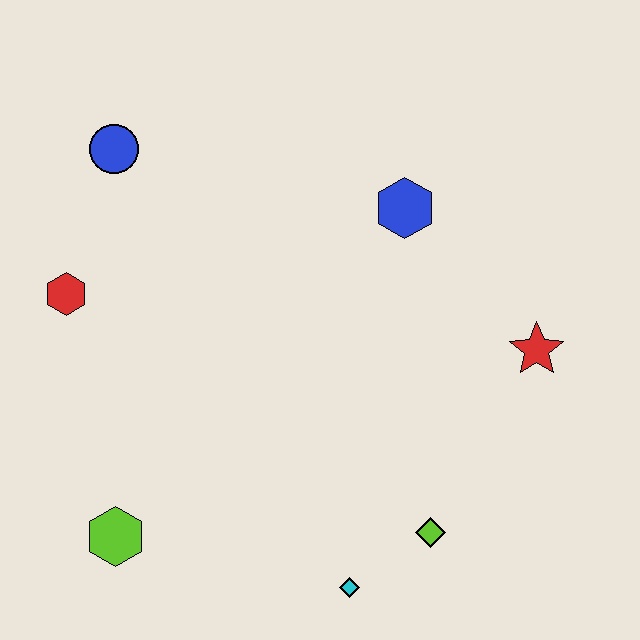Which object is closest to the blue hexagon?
The red star is closest to the blue hexagon.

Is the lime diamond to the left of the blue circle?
No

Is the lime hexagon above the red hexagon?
No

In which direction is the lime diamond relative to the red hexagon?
The lime diamond is to the right of the red hexagon.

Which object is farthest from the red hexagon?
The red star is farthest from the red hexagon.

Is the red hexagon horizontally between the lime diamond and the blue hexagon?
No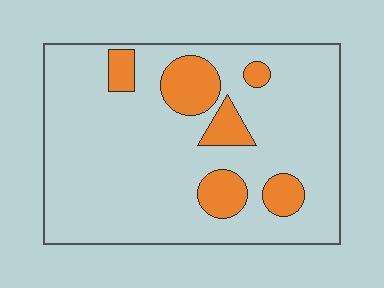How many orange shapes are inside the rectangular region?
6.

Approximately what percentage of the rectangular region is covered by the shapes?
Approximately 15%.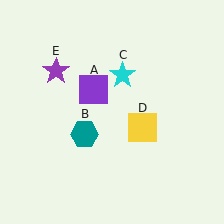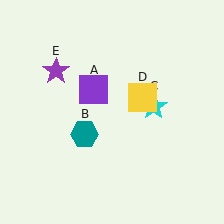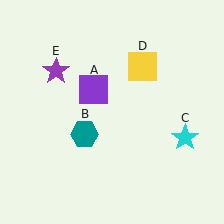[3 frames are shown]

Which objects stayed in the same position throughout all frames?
Purple square (object A) and teal hexagon (object B) and purple star (object E) remained stationary.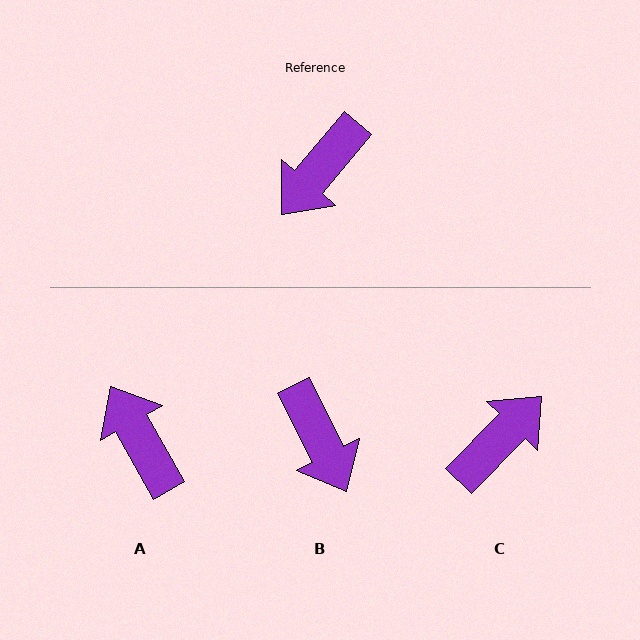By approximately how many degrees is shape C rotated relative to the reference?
Approximately 176 degrees counter-clockwise.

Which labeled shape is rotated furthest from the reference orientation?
C, about 176 degrees away.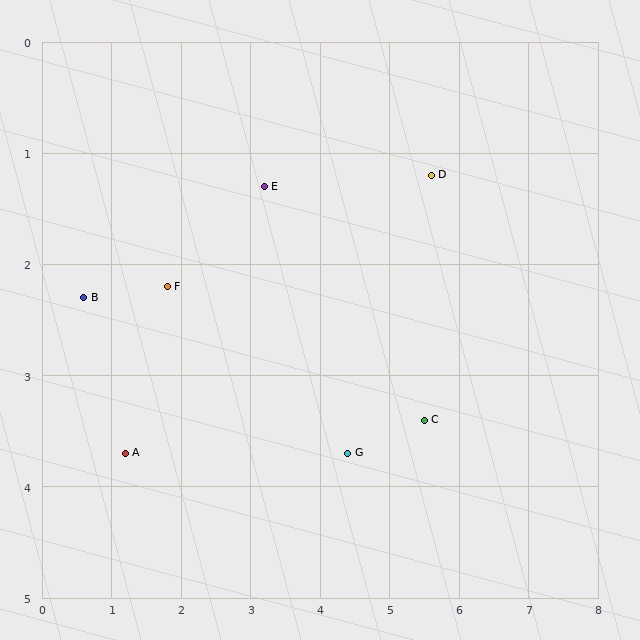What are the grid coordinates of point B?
Point B is at approximately (0.6, 2.3).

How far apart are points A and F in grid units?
Points A and F are about 1.6 grid units apart.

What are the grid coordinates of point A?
Point A is at approximately (1.2, 3.7).